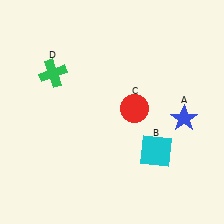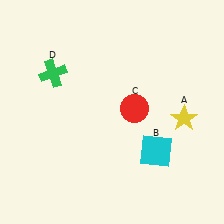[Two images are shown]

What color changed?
The star (A) changed from blue in Image 1 to yellow in Image 2.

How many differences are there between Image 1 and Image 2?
There is 1 difference between the two images.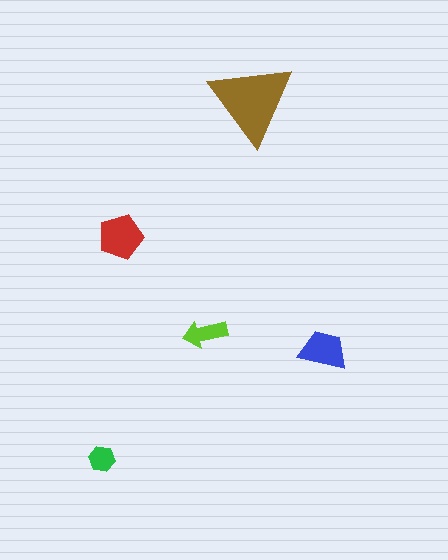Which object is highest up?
The brown triangle is topmost.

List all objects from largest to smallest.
The brown triangle, the red pentagon, the blue trapezoid, the lime arrow, the green hexagon.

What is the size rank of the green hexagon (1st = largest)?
5th.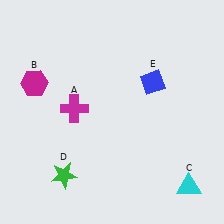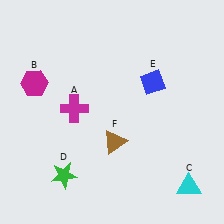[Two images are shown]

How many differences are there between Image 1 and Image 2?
There is 1 difference between the two images.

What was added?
A brown triangle (F) was added in Image 2.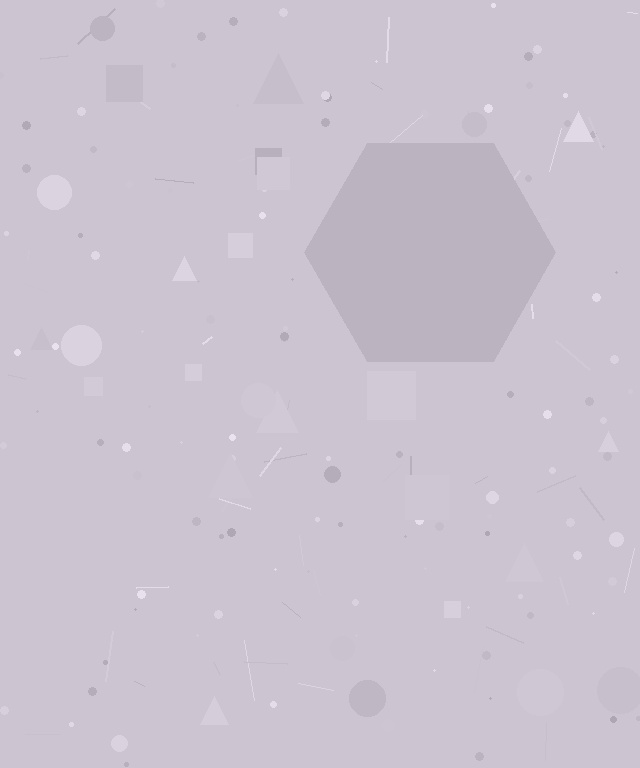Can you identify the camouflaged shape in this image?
The camouflaged shape is a hexagon.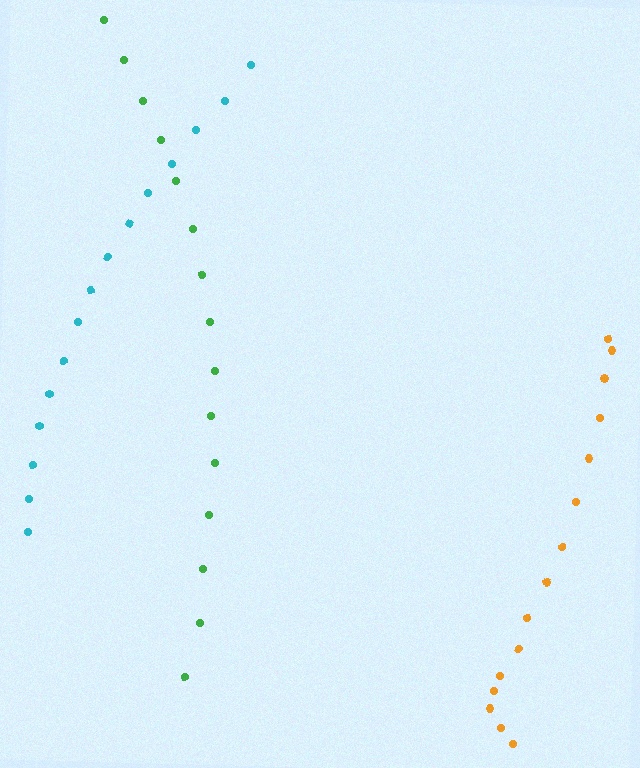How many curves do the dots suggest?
There are 3 distinct paths.